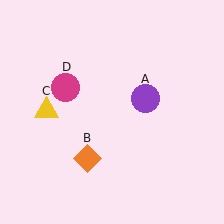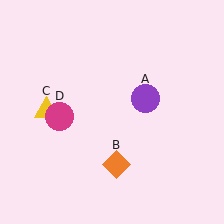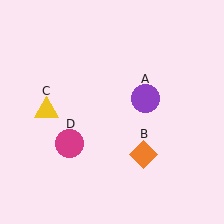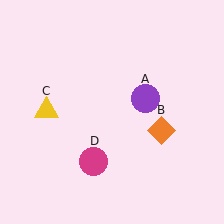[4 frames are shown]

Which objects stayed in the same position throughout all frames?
Purple circle (object A) and yellow triangle (object C) remained stationary.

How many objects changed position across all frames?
2 objects changed position: orange diamond (object B), magenta circle (object D).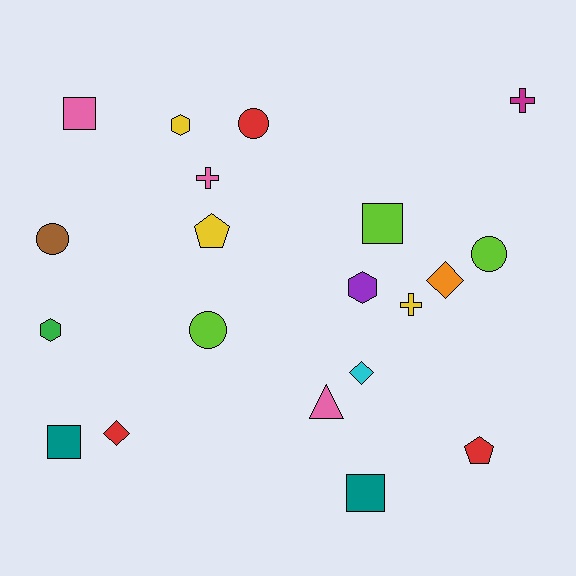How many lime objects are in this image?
There are 3 lime objects.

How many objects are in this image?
There are 20 objects.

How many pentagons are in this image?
There are 2 pentagons.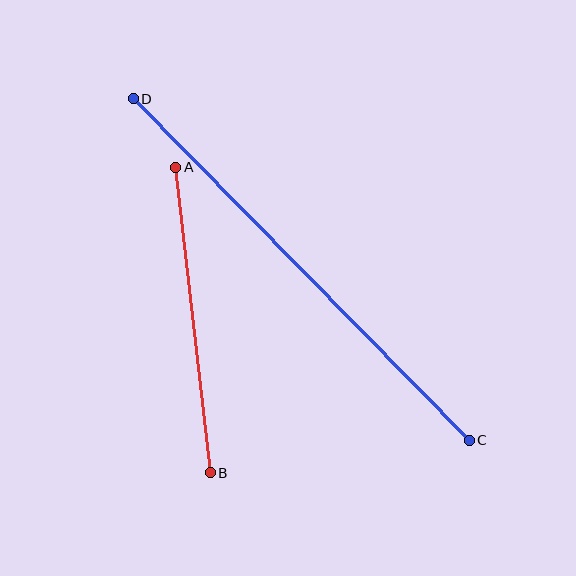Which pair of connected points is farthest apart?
Points C and D are farthest apart.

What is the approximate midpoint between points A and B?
The midpoint is at approximately (193, 320) pixels.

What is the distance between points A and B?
The distance is approximately 307 pixels.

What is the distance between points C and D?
The distance is approximately 479 pixels.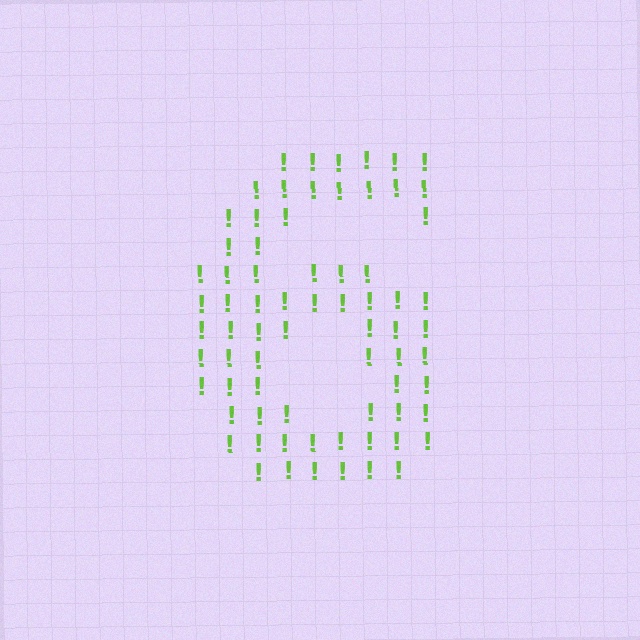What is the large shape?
The large shape is the digit 6.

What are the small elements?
The small elements are exclamation marks.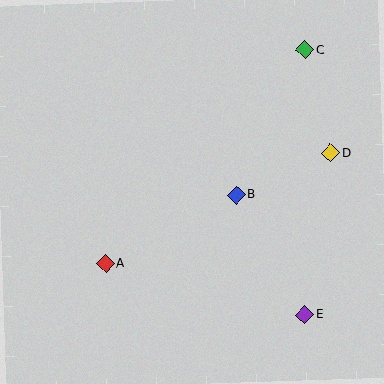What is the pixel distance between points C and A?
The distance between C and A is 292 pixels.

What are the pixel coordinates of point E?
Point E is at (305, 315).